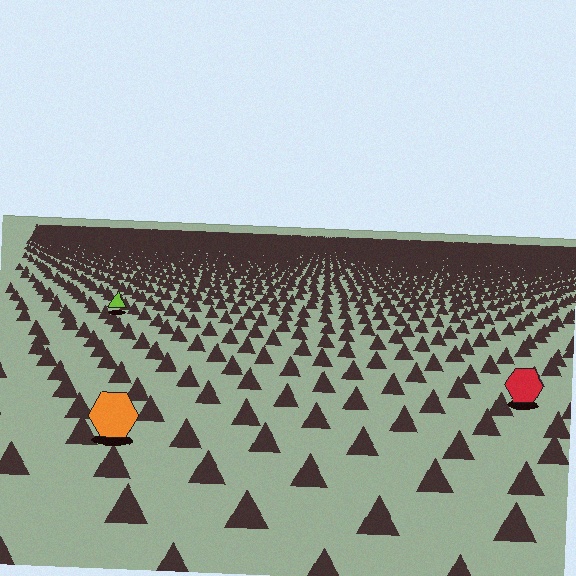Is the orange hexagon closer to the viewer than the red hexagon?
Yes. The orange hexagon is closer — you can tell from the texture gradient: the ground texture is coarser near it.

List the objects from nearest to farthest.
From nearest to farthest: the orange hexagon, the red hexagon, the lime triangle.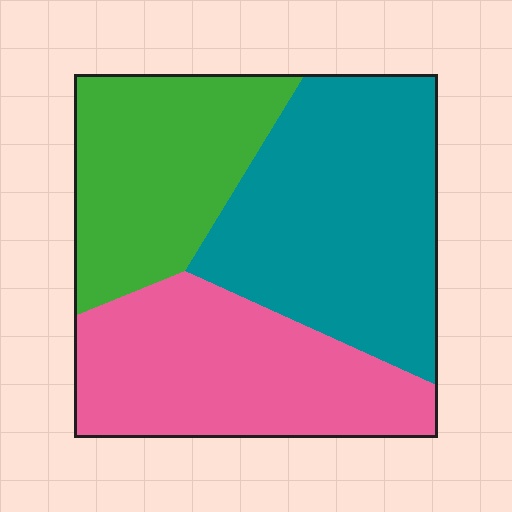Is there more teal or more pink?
Teal.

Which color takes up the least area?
Green, at roughly 25%.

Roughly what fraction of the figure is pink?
Pink takes up about one third (1/3) of the figure.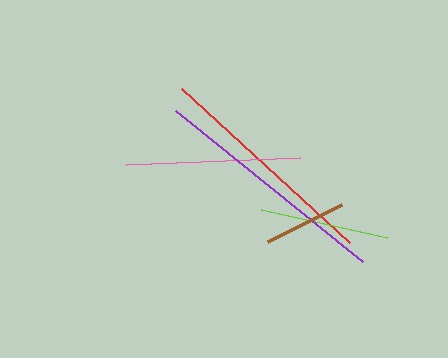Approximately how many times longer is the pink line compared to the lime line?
The pink line is approximately 1.3 times the length of the lime line.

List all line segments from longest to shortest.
From longest to shortest: purple, red, pink, lime, brown.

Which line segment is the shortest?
The brown line is the shortest at approximately 83 pixels.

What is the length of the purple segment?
The purple segment is approximately 241 pixels long.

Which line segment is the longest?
The purple line is the longest at approximately 241 pixels.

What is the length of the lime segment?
The lime segment is approximately 129 pixels long.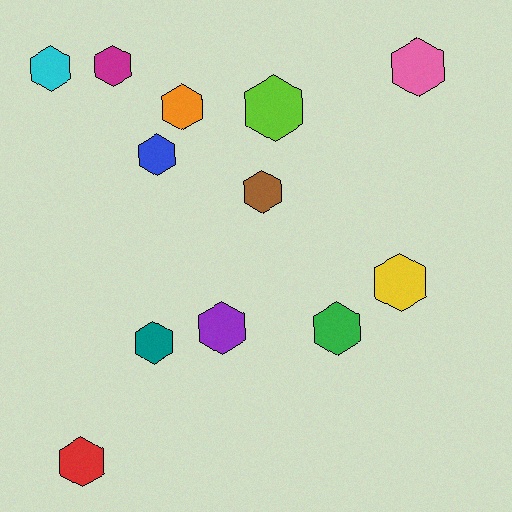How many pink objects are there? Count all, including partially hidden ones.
There is 1 pink object.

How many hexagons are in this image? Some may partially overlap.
There are 12 hexagons.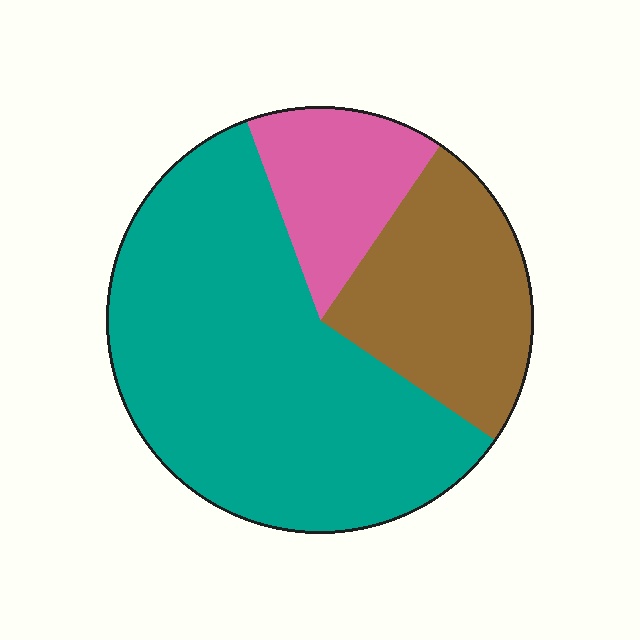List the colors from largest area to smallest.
From largest to smallest: teal, brown, pink.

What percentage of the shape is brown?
Brown takes up about one quarter (1/4) of the shape.